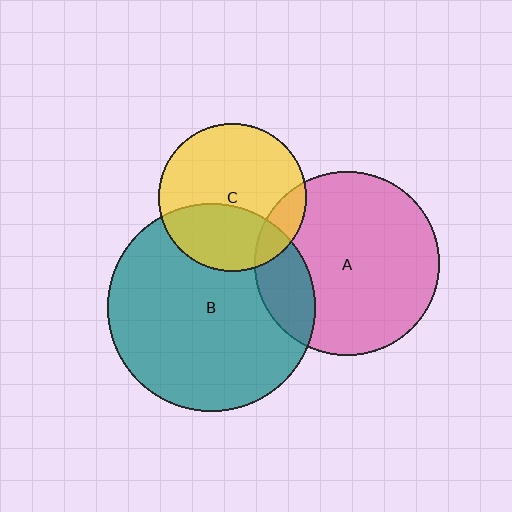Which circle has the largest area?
Circle B (teal).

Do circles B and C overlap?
Yes.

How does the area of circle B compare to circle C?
Approximately 2.0 times.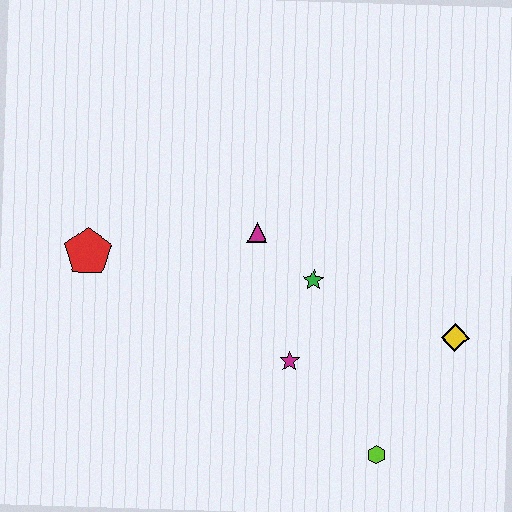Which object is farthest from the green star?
The red pentagon is farthest from the green star.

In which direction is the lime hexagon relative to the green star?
The lime hexagon is below the green star.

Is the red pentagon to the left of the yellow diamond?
Yes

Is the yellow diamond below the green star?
Yes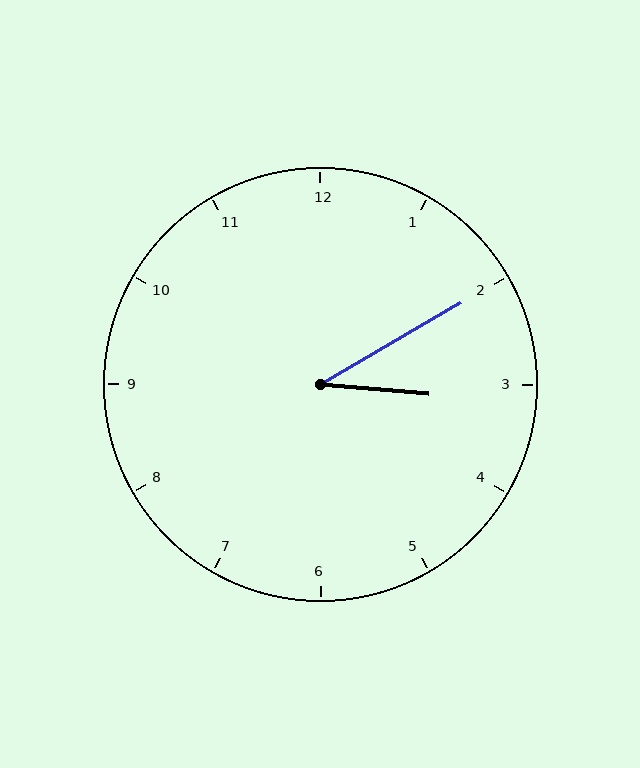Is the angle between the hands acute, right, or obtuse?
It is acute.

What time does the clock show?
3:10.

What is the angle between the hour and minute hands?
Approximately 35 degrees.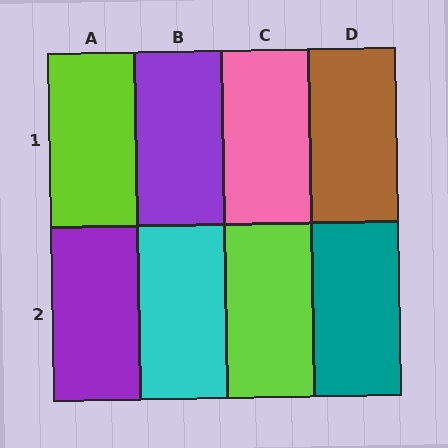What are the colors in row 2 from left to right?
Purple, cyan, lime, teal.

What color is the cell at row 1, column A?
Lime.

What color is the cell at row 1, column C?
Pink.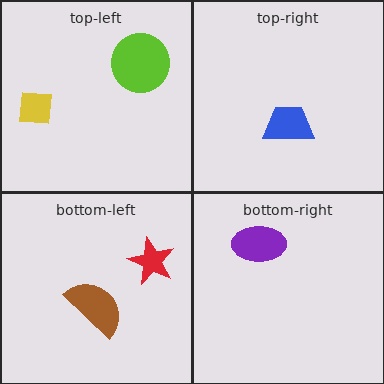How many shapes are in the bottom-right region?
1.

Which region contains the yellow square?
The top-left region.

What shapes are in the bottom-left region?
The brown semicircle, the red star.